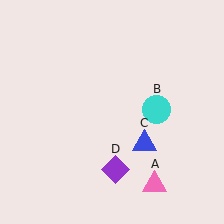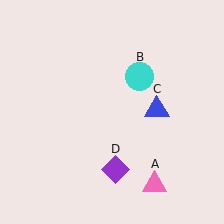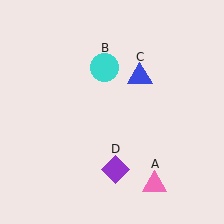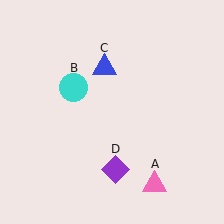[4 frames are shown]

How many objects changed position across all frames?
2 objects changed position: cyan circle (object B), blue triangle (object C).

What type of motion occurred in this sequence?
The cyan circle (object B), blue triangle (object C) rotated counterclockwise around the center of the scene.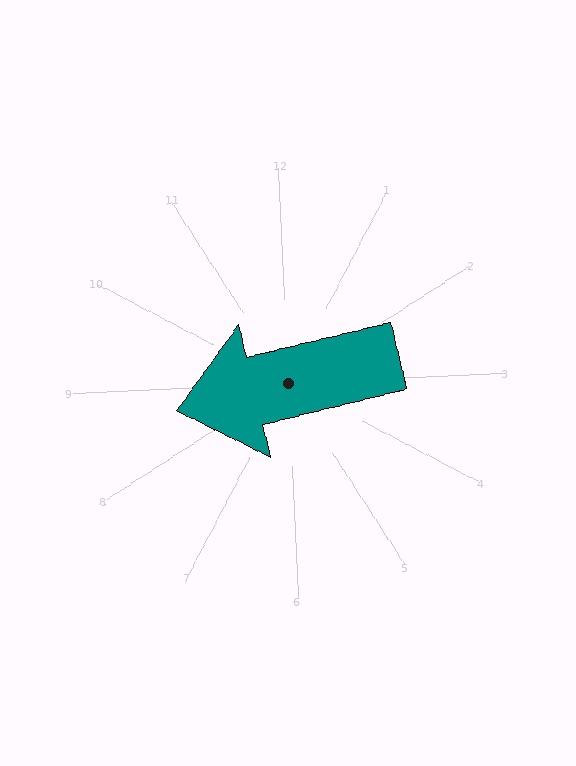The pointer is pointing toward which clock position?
Roughly 9 o'clock.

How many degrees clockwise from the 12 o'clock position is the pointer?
Approximately 259 degrees.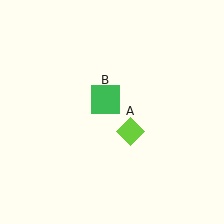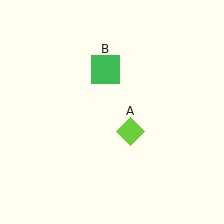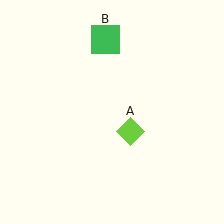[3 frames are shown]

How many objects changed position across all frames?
1 object changed position: green square (object B).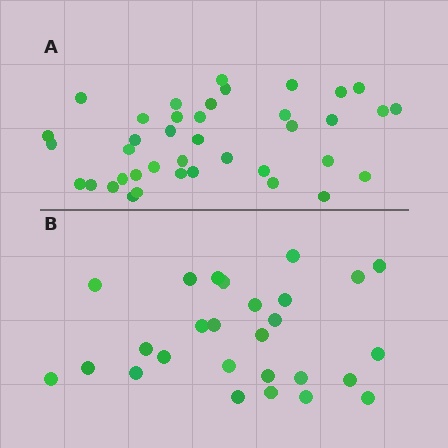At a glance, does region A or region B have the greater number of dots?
Region A (the top region) has more dots.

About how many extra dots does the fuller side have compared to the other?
Region A has roughly 12 or so more dots than region B.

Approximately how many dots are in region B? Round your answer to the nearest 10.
About 30 dots. (The exact count is 27, which rounds to 30.)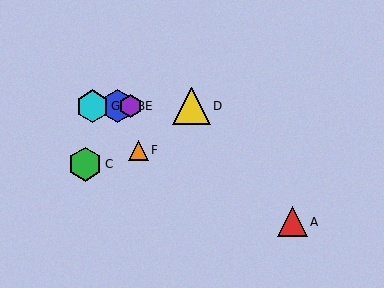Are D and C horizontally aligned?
No, D is at y≈106 and C is at y≈164.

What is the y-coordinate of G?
Object G is at y≈106.